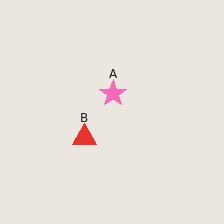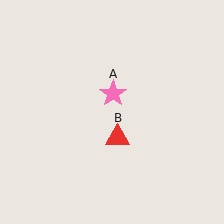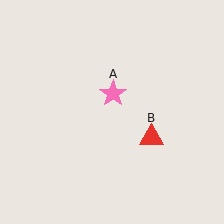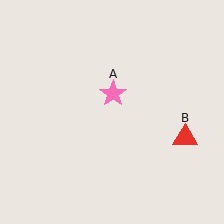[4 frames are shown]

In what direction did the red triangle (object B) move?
The red triangle (object B) moved right.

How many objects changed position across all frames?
1 object changed position: red triangle (object B).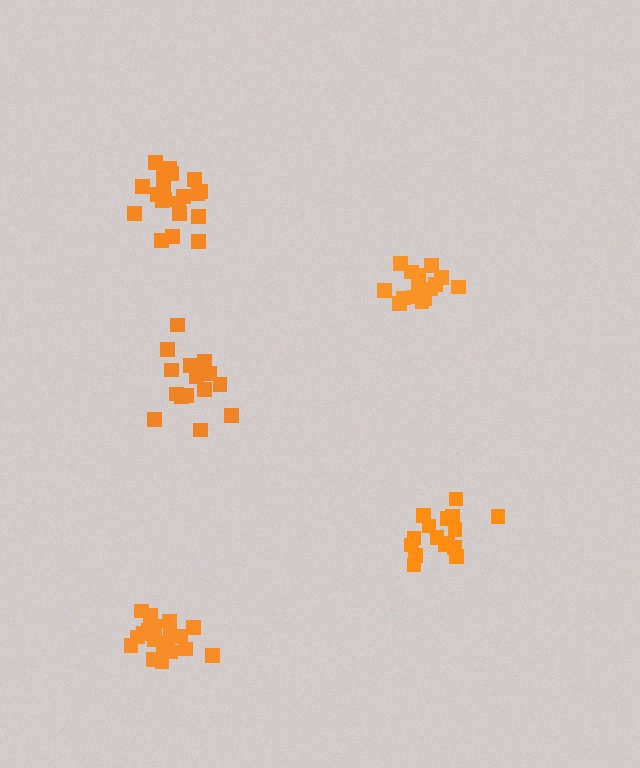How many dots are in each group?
Group 1: 15 dots, Group 2: 16 dots, Group 3: 20 dots, Group 4: 20 dots, Group 5: 16 dots (87 total).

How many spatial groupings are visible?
There are 5 spatial groupings.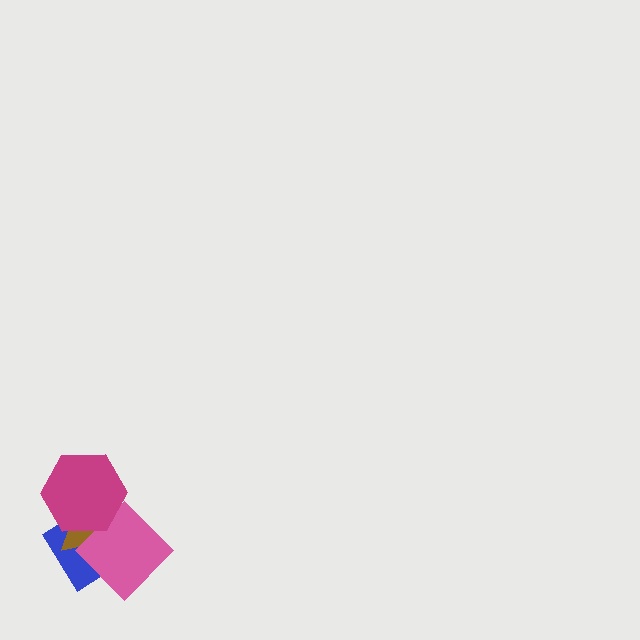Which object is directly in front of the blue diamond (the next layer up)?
The brown triangle is directly in front of the blue diamond.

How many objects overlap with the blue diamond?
3 objects overlap with the blue diamond.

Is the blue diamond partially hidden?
Yes, it is partially covered by another shape.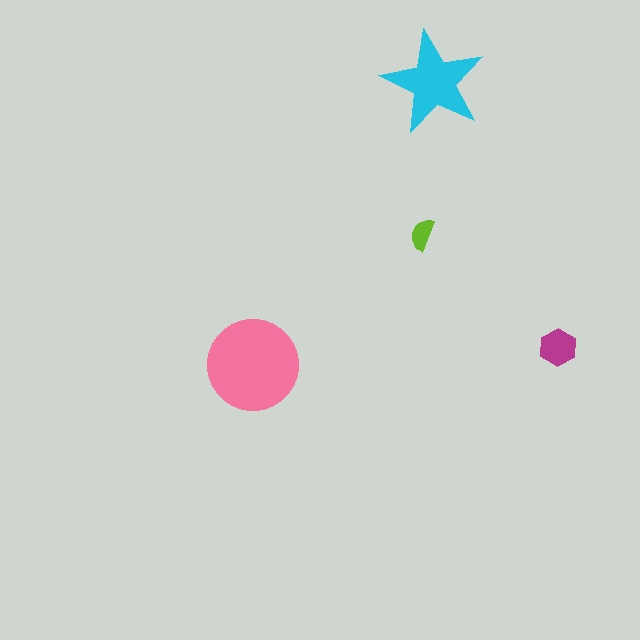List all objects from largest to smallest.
The pink circle, the cyan star, the magenta hexagon, the lime semicircle.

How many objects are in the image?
There are 4 objects in the image.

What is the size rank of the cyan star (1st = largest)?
2nd.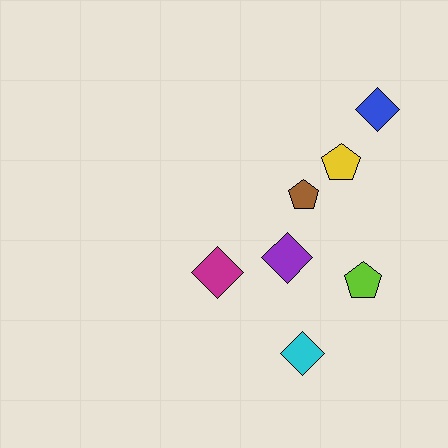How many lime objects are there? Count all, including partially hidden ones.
There is 1 lime object.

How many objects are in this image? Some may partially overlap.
There are 7 objects.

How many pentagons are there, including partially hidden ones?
There are 3 pentagons.